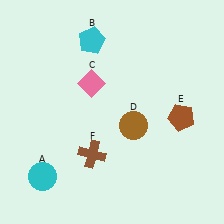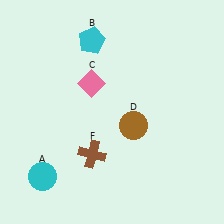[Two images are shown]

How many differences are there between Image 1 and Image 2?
There is 1 difference between the two images.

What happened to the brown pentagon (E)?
The brown pentagon (E) was removed in Image 2. It was in the bottom-right area of Image 1.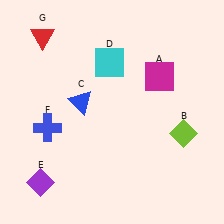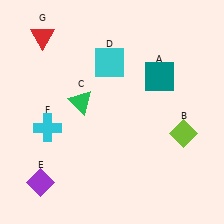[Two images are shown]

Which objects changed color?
A changed from magenta to teal. C changed from blue to green. F changed from blue to cyan.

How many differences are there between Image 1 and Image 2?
There are 3 differences between the two images.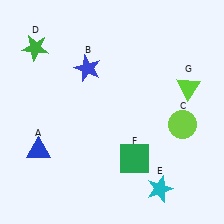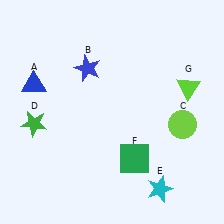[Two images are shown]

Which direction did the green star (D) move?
The green star (D) moved down.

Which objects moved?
The objects that moved are: the blue triangle (A), the green star (D).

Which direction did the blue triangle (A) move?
The blue triangle (A) moved up.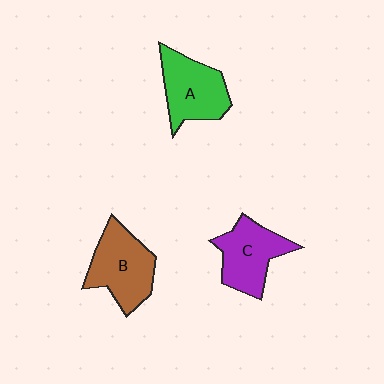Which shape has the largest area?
Shape B (brown).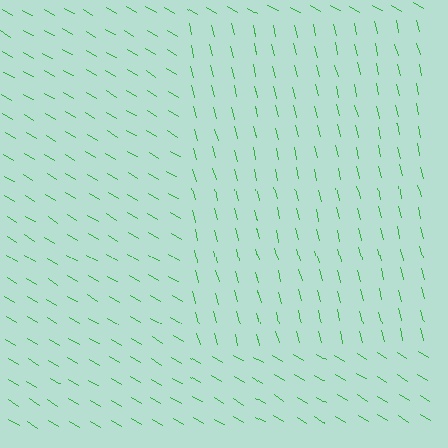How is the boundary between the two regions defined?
The boundary is defined purely by a change in line orientation (approximately 45 degrees difference). All lines are the same color and thickness.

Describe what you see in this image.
The image is filled with small green line segments. A rectangle region in the image has lines oriented differently from the surrounding lines, creating a visible texture boundary.